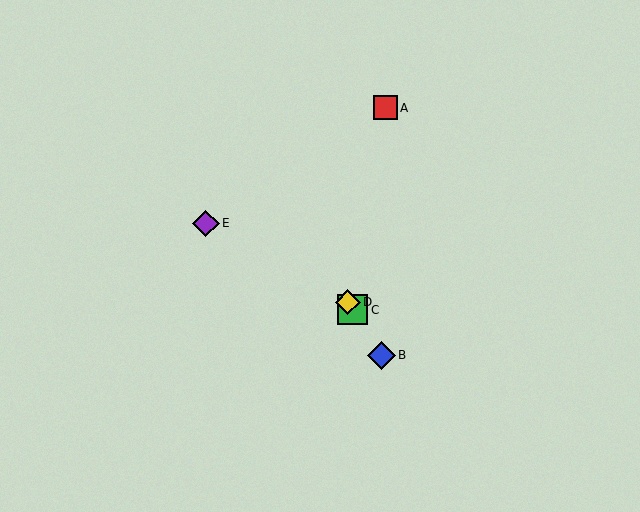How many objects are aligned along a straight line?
3 objects (B, C, D) are aligned along a straight line.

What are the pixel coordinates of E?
Object E is at (206, 223).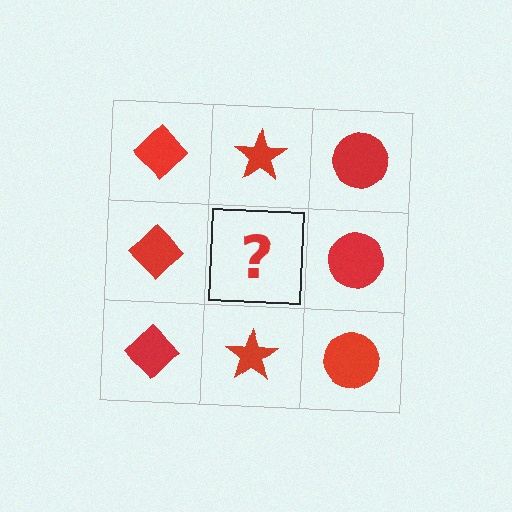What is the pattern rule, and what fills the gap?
The rule is that each column has a consistent shape. The gap should be filled with a red star.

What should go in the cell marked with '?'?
The missing cell should contain a red star.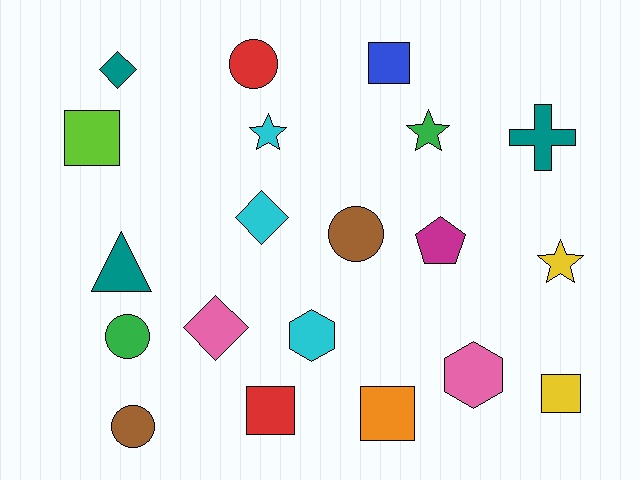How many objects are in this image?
There are 20 objects.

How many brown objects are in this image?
There are 2 brown objects.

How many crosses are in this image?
There is 1 cross.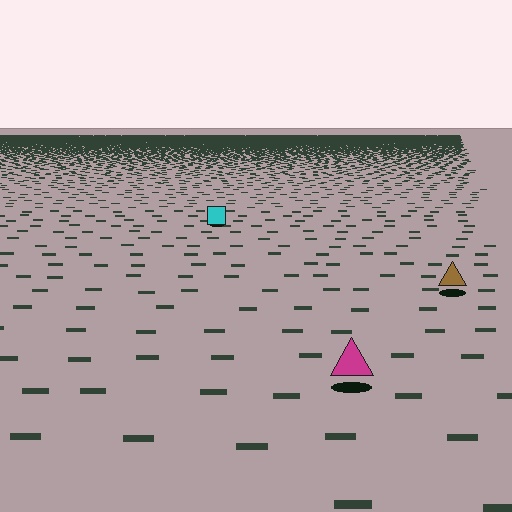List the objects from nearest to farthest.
From nearest to farthest: the magenta triangle, the brown triangle, the cyan square.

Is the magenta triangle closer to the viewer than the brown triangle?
Yes. The magenta triangle is closer — you can tell from the texture gradient: the ground texture is coarser near it.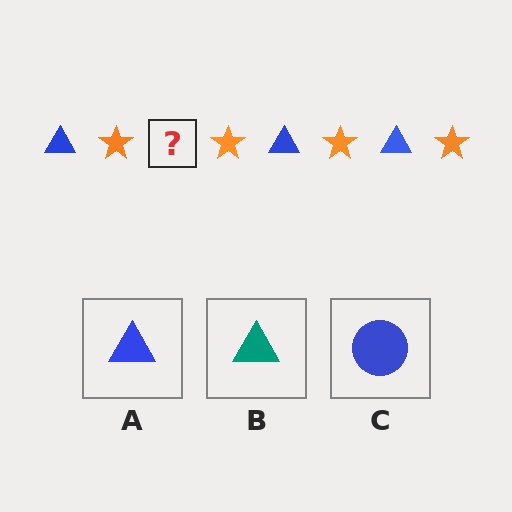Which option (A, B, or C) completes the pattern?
A.